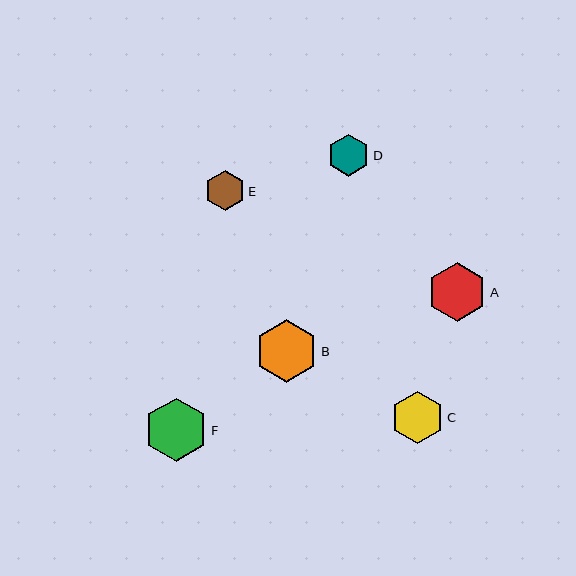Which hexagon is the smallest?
Hexagon E is the smallest with a size of approximately 40 pixels.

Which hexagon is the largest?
Hexagon F is the largest with a size of approximately 63 pixels.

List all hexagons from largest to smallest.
From largest to smallest: F, B, A, C, D, E.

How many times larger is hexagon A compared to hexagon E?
Hexagon A is approximately 1.5 times the size of hexagon E.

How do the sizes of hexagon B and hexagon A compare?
Hexagon B and hexagon A are approximately the same size.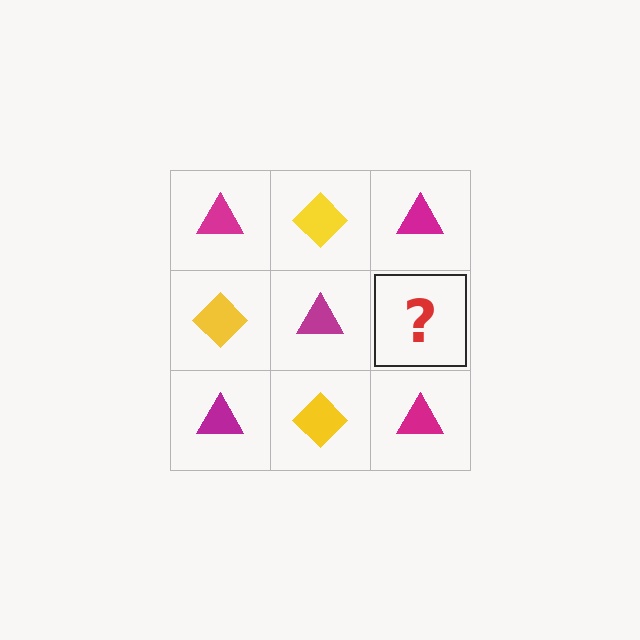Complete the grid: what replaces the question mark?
The question mark should be replaced with a yellow diamond.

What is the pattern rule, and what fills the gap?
The rule is that it alternates magenta triangle and yellow diamond in a checkerboard pattern. The gap should be filled with a yellow diamond.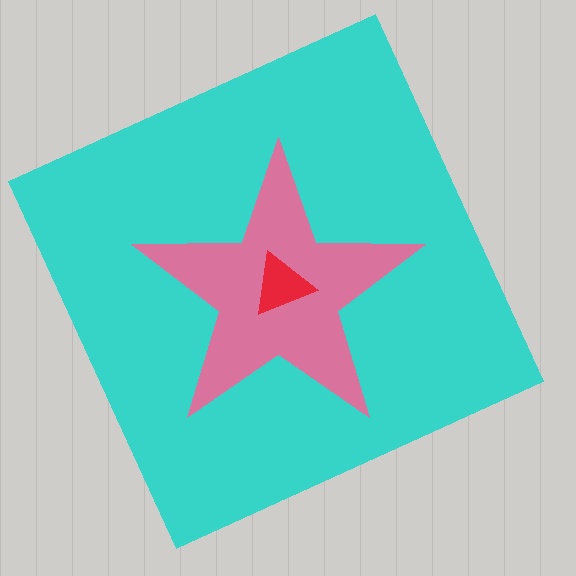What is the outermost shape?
The cyan square.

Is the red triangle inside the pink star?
Yes.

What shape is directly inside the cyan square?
The pink star.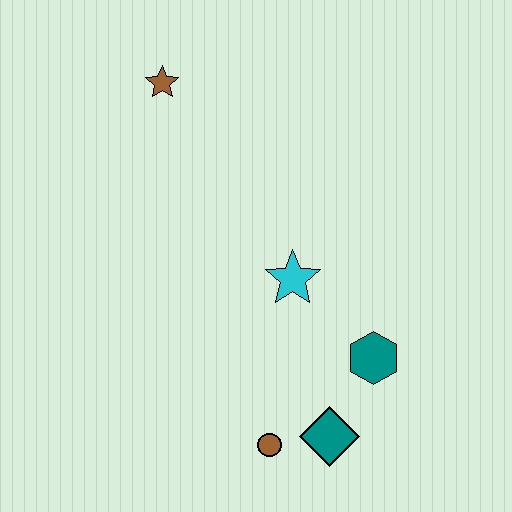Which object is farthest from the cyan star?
The brown star is farthest from the cyan star.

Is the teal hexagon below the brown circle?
No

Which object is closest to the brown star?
The cyan star is closest to the brown star.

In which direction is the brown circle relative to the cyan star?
The brown circle is below the cyan star.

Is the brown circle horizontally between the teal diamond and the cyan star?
No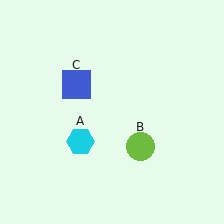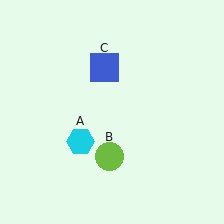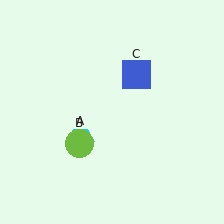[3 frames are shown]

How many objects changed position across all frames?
2 objects changed position: lime circle (object B), blue square (object C).